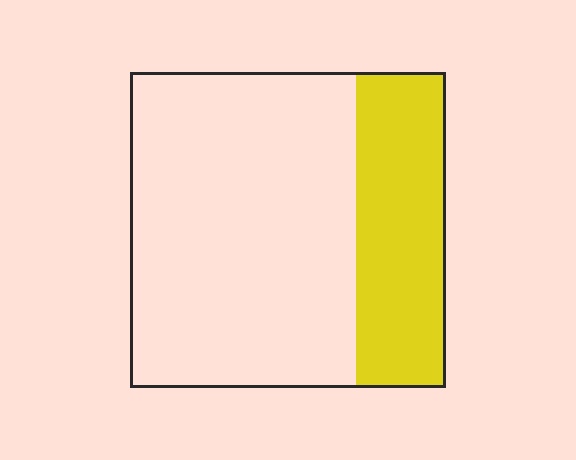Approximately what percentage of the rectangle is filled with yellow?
Approximately 30%.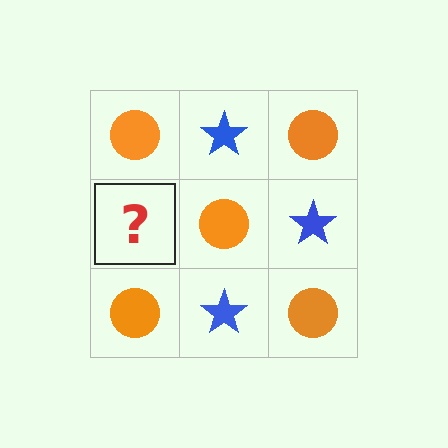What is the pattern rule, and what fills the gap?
The rule is that it alternates orange circle and blue star in a checkerboard pattern. The gap should be filled with a blue star.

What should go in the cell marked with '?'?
The missing cell should contain a blue star.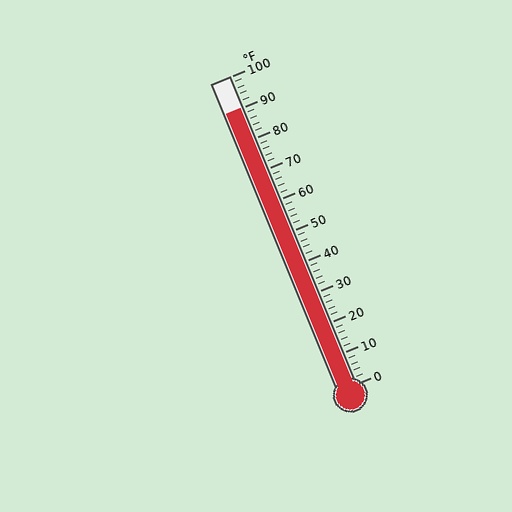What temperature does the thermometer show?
The thermometer shows approximately 90°F.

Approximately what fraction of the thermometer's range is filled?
The thermometer is filled to approximately 90% of its range.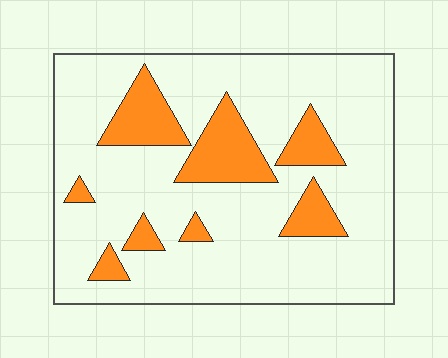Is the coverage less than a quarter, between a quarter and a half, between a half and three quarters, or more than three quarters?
Less than a quarter.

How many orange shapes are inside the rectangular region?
8.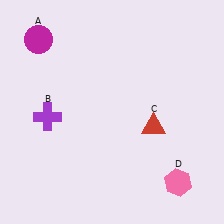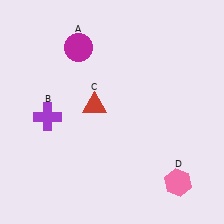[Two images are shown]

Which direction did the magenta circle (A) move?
The magenta circle (A) moved right.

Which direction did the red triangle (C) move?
The red triangle (C) moved left.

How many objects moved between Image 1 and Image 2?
2 objects moved between the two images.